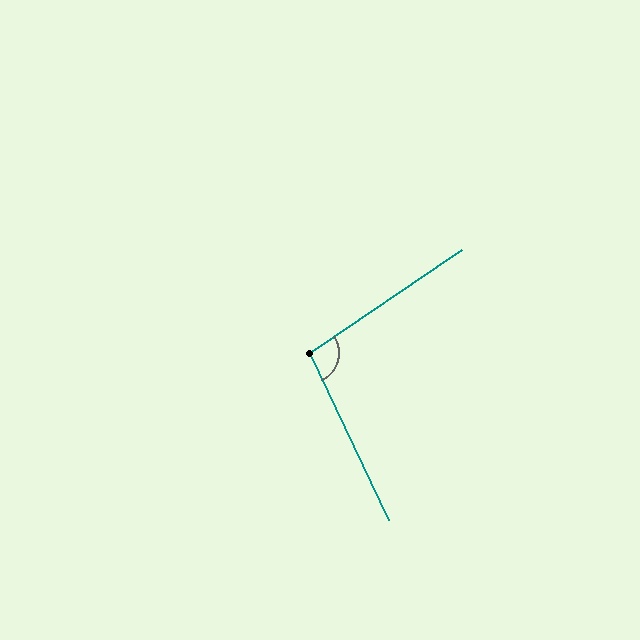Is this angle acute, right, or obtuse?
It is obtuse.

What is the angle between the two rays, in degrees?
Approximately 99 degrees.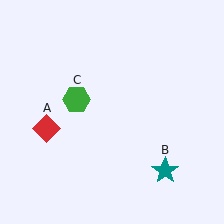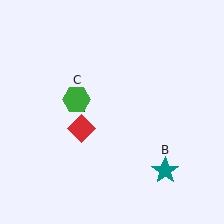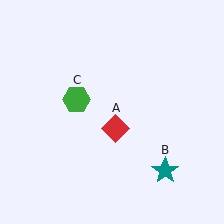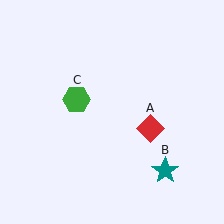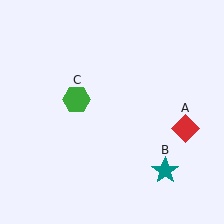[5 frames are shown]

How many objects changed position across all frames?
1 object changed position: red diamond (object A).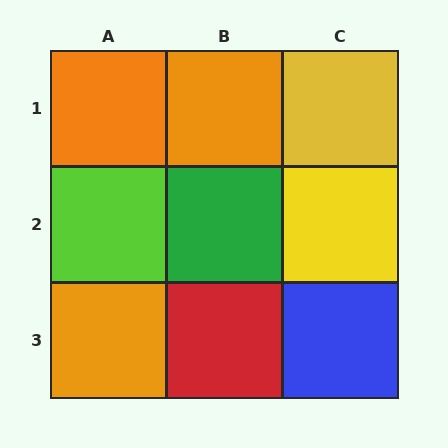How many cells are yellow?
2 cells are yellow.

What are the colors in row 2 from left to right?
Lime, green, yellow.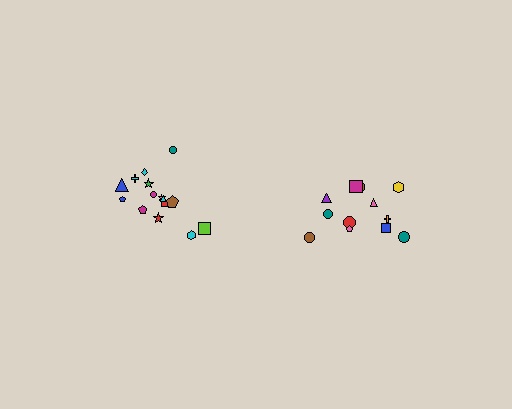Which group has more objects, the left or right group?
The left group.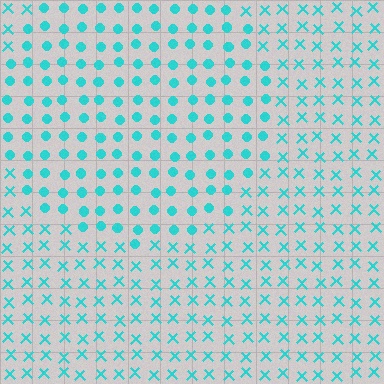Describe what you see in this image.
The image is filled with small cyan elements arranged in a uniform grid. A circle-shaped region contains circles, while the surrounding area contains X marks. The boundary is defined purely by the change in element shape.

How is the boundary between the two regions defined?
The boundary is defined by a change in element shape: circles inside vs. X marks outside. All elements share the same color and spacing.